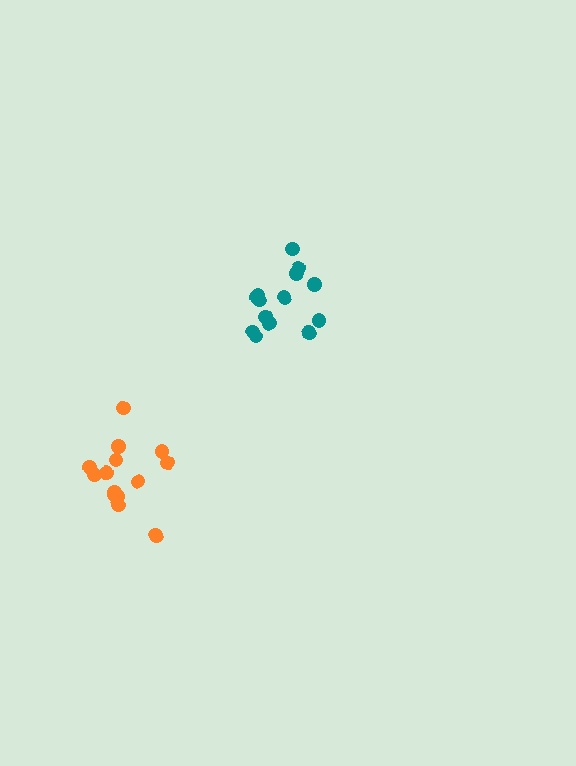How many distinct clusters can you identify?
There are 2 distinct clusters.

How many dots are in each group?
Group 1: 14 dots, Group 2: 14 dots (28 total).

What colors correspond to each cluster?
The clusters are colored: teal, orange.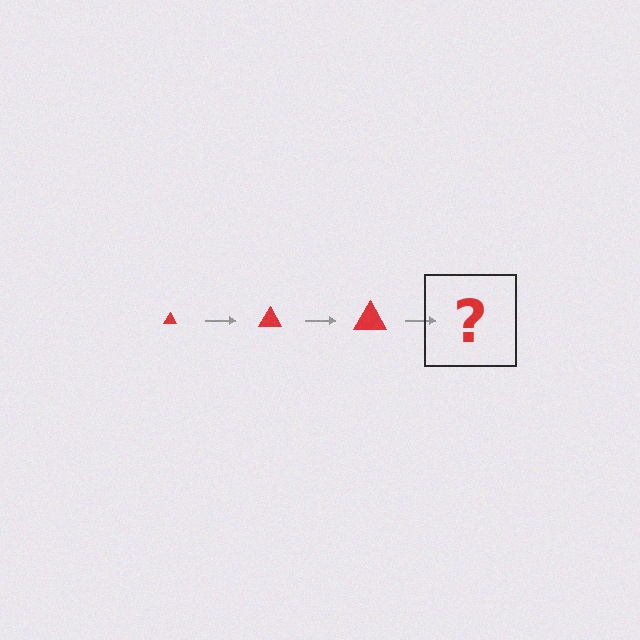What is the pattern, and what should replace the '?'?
The pattern is that the triangle gets progressively larger each step. The '?' should be a red triangle, larger than the previous one.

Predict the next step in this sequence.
The next step is a red triangle, larger than the previous one.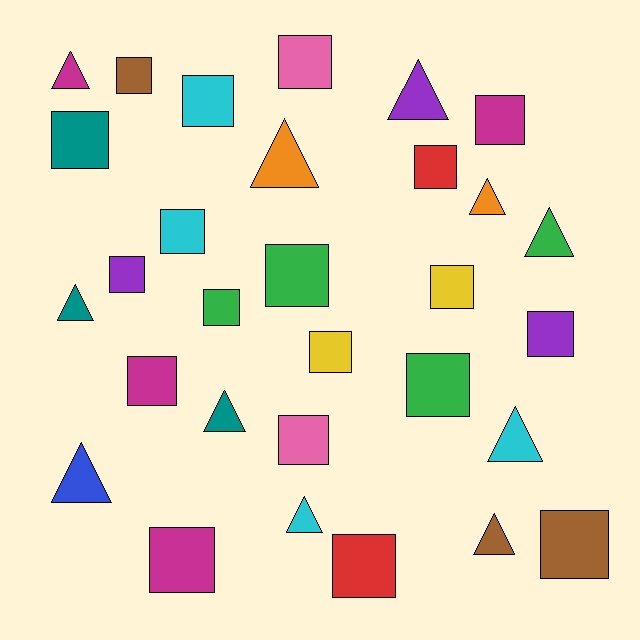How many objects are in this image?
There are 30 objects.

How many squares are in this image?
There are 19 squares.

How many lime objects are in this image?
There are no lime objects.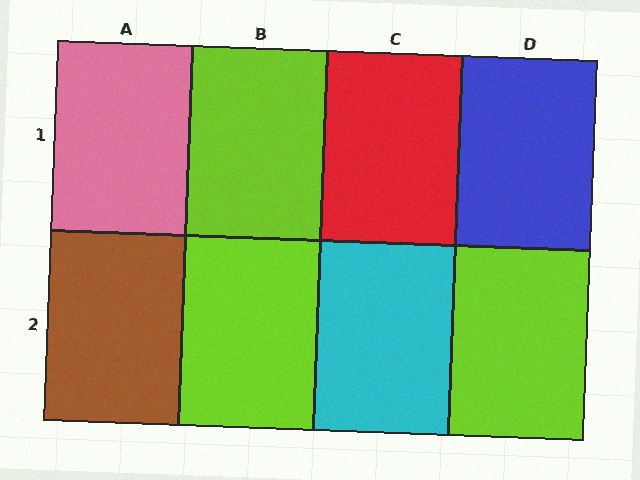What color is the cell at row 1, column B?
Lime.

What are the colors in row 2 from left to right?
Brown, lime, cyan, lime.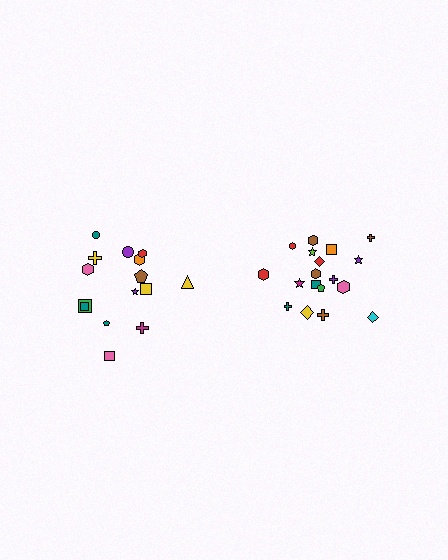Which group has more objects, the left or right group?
The right group.